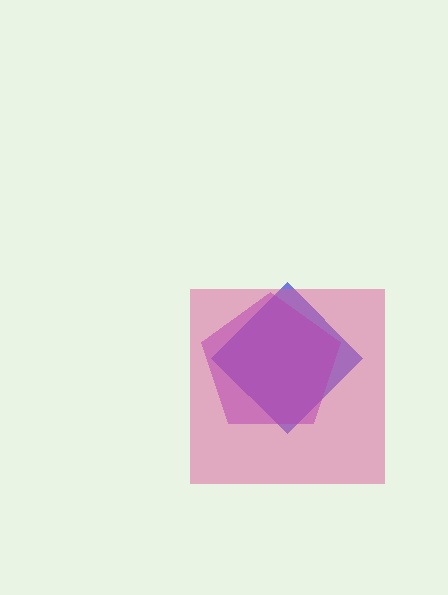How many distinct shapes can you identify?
There are 3 distinct shapes: a blue diamond, a purple pentagon, a pink square.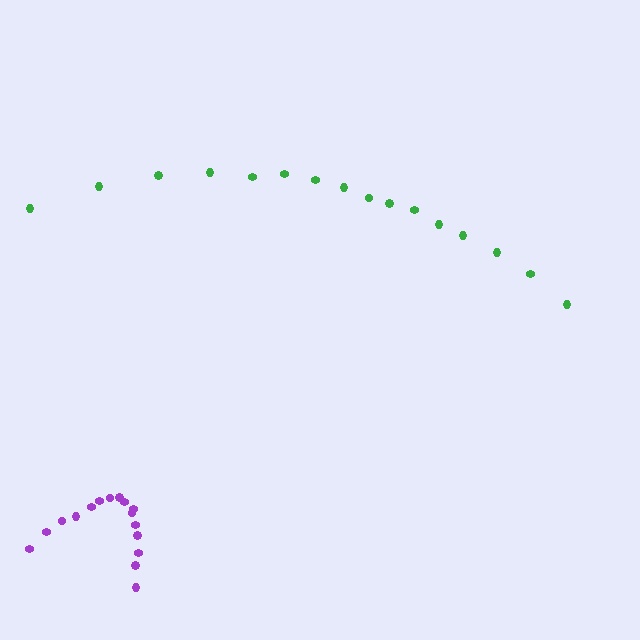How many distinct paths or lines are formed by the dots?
There are 2 distinct paths.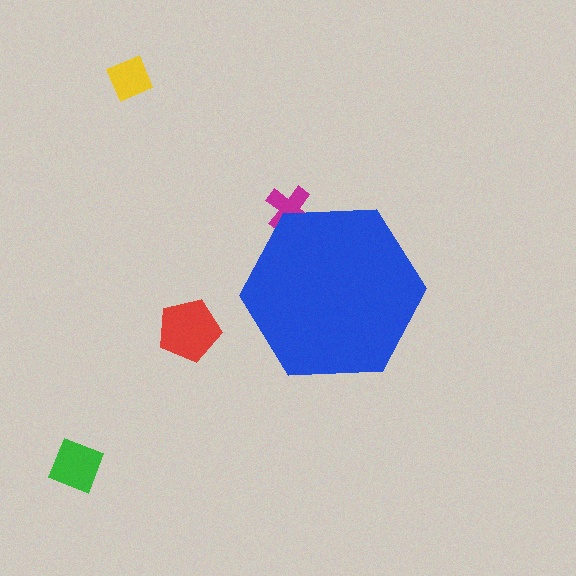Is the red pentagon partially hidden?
No, the red pentagon is fully visible.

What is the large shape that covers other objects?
A blue hexagon.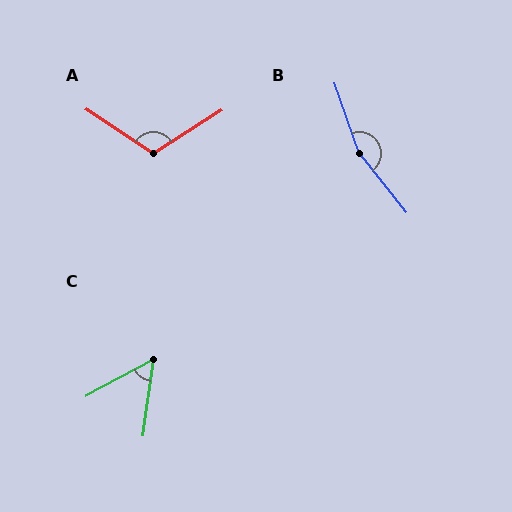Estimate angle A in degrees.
Approximately 114 degrees.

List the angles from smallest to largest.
C (55°), A (114°), B (160°).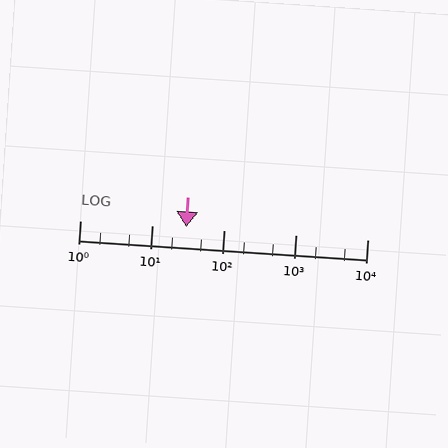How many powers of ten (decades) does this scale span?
The scale spans 4 decades, from 1 to 10000.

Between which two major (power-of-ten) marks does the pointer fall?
The pointer is between 10 and 100.